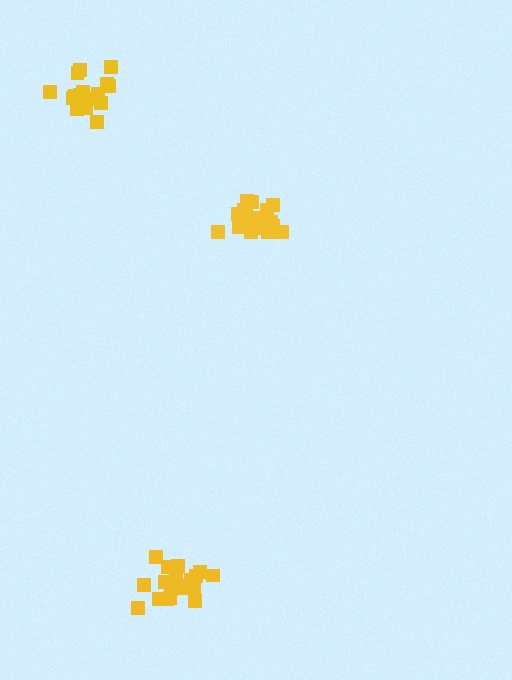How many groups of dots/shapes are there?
There are 3 groups.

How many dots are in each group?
Group 1: 18 dots, Group 2: 20 dots, Group 3: 17 dots (55 total).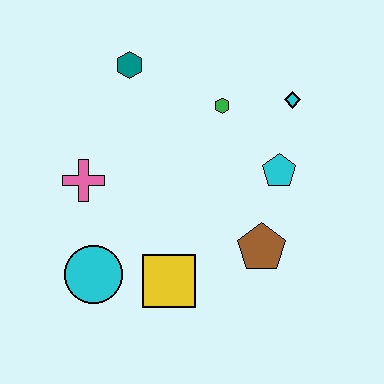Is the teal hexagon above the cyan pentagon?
Yes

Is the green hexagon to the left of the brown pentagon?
Yes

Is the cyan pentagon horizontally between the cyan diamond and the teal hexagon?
Yes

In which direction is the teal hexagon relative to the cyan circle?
The teal hexagon is above the cyan circle.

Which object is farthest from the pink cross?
The cyan diamond is farthest from the pink cross.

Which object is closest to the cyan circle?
The yellow square is closest to the cyan circle.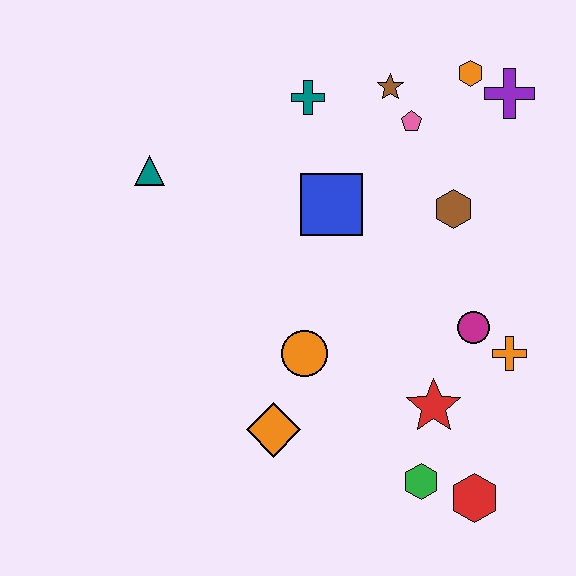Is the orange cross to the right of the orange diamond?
Yes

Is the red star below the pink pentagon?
Yes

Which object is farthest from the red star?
The teal triangle is farthest from the red star.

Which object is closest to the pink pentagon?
The brown star is closest to the pink pentagon.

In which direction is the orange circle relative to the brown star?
The orange circle is below the brown star.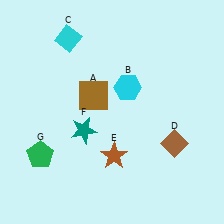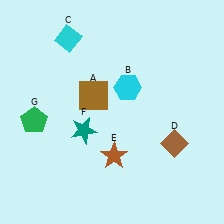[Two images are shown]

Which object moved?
The green pentagon (G) moved up.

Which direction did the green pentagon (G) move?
The green pentagon (G) moved up.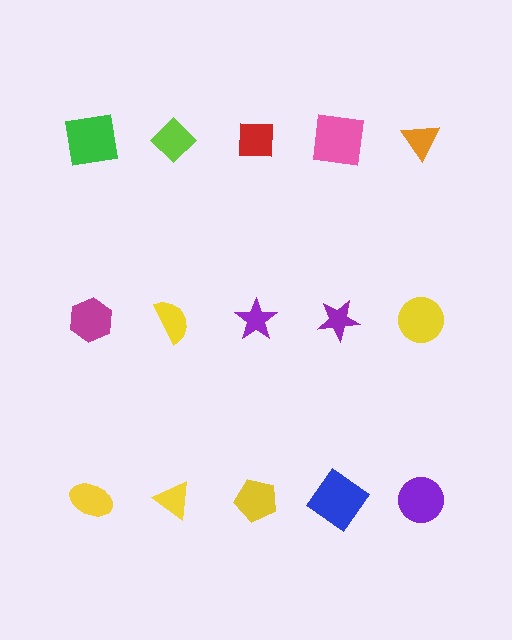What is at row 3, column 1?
A yellow ellipse.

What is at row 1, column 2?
A lime diamond.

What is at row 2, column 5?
A yellow circle.